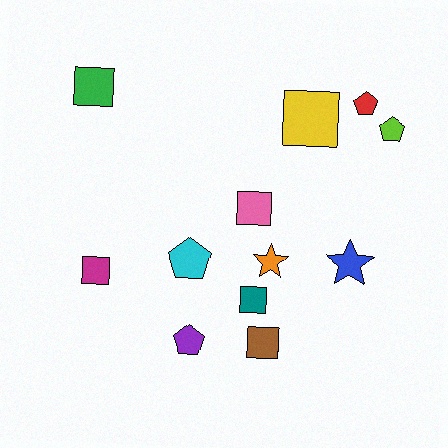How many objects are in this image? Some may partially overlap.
There are 12 objects.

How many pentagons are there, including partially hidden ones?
There are 4 pentagons.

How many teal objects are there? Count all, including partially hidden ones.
There is 1 teal object.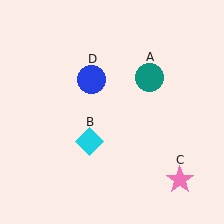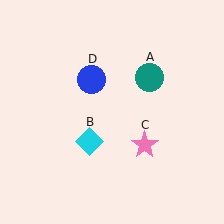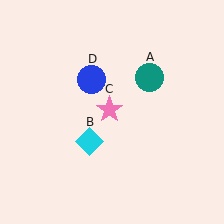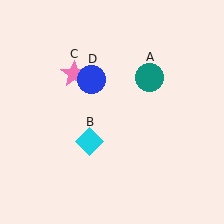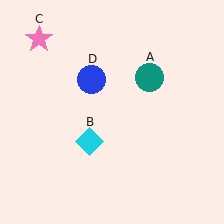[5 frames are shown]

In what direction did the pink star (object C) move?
The pink star (object C) moved up and to the left.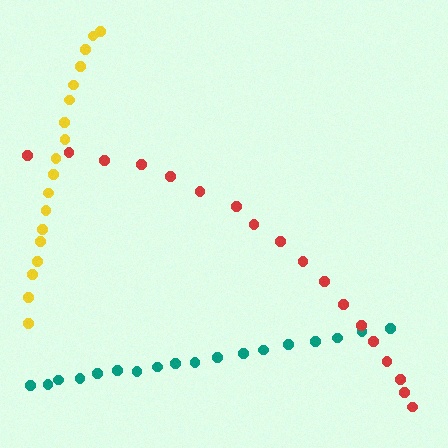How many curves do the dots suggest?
There are 3 distinct paths.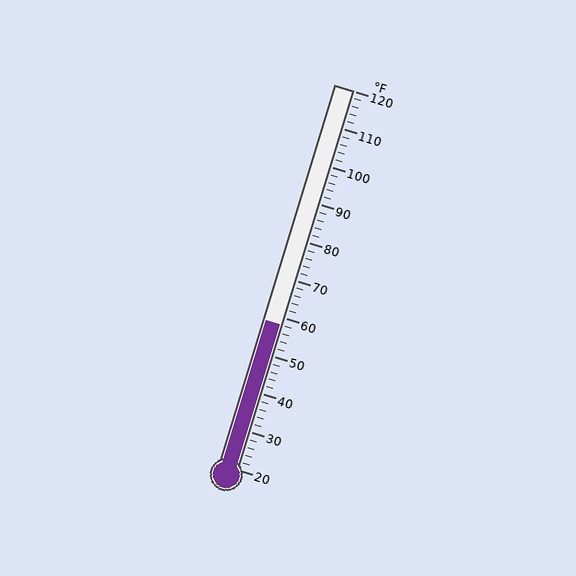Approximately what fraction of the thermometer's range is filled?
The thermometer is filled to approximately 40% of its range.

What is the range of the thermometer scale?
The thermometer scale ranges from 20°F to 120°F.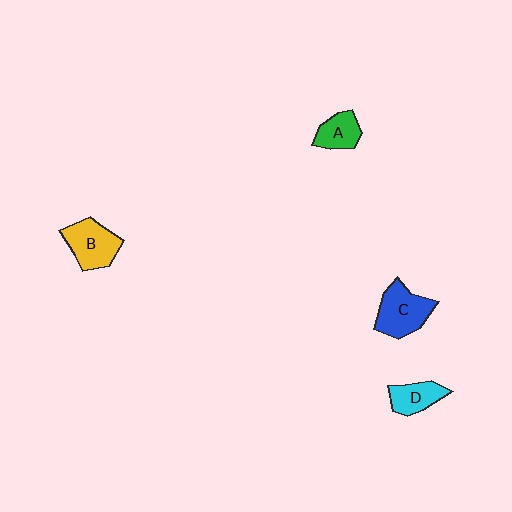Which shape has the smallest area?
Shape A (green).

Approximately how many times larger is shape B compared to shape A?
Approximately 1.5 times.